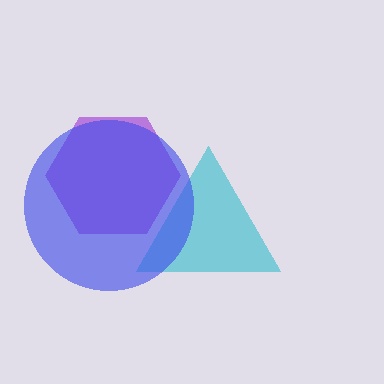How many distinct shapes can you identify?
There are 3 distinct shapes: a purple hexagon, a cyan triangle, a blue circle.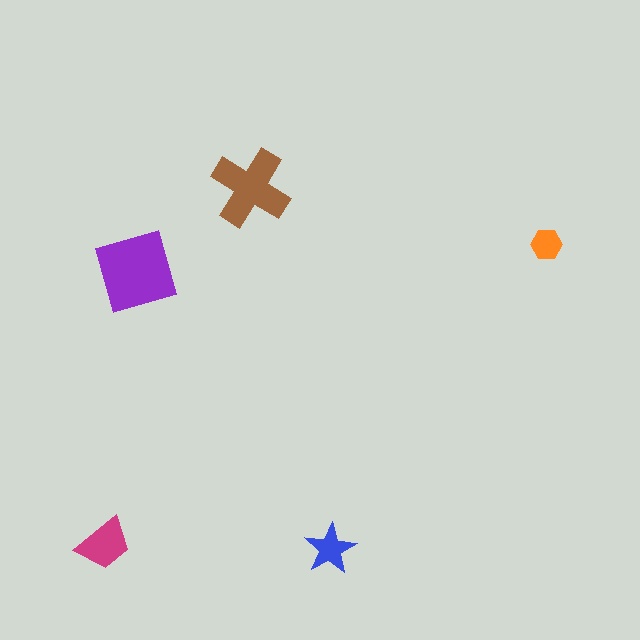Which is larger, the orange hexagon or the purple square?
The purple square.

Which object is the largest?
The purple square.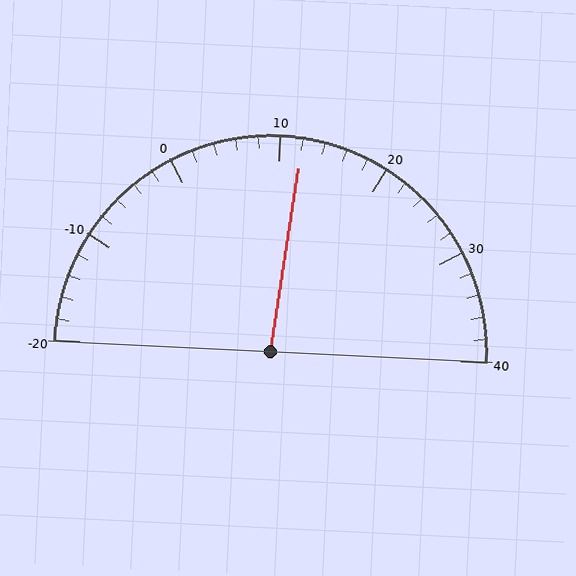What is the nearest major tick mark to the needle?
The nearest major tick mark is 10.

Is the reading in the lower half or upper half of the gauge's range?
The reading is in the upper half of the range (-20 to 40).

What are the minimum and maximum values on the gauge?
The gauge ranges from -20 to 40.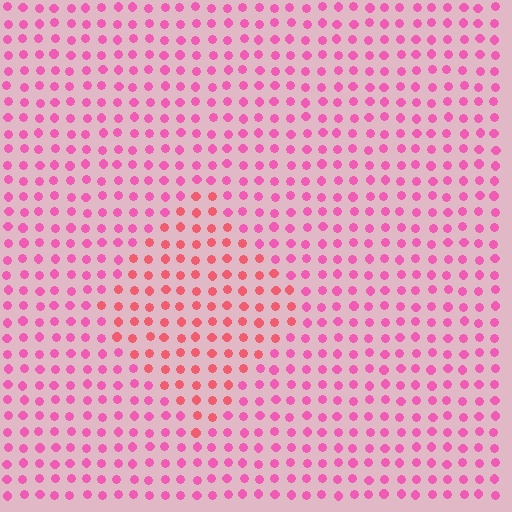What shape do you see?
I see a diamond.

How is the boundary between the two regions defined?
The boundary is defined purely by a slight shift in hue (about 28 degrees). Spacing, size, and orientation are identical on both sides.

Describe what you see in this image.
The image is filled with small pink elements in a uniform arrangement. A diamond-shaped region is visible where the elements are tinted to a slightly different hue, forming a subtle color boundary.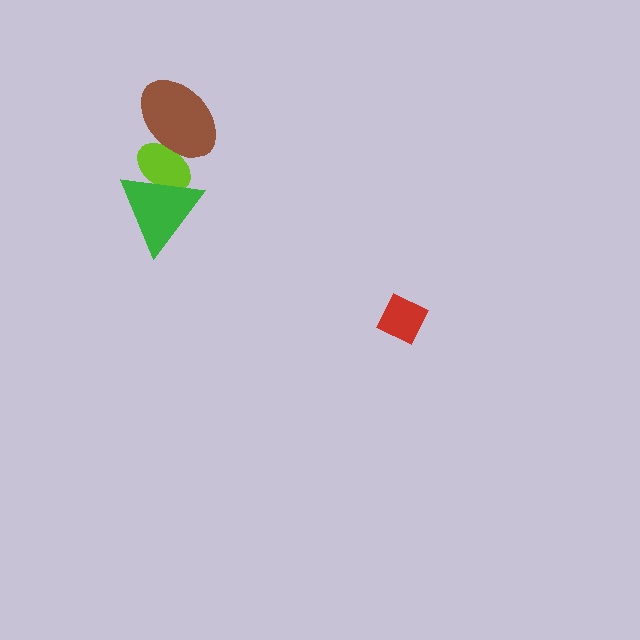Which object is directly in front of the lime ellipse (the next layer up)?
The green triangle is directly in front of the lime ellipse.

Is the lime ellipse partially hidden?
Yes, it is partially covered by another shape.